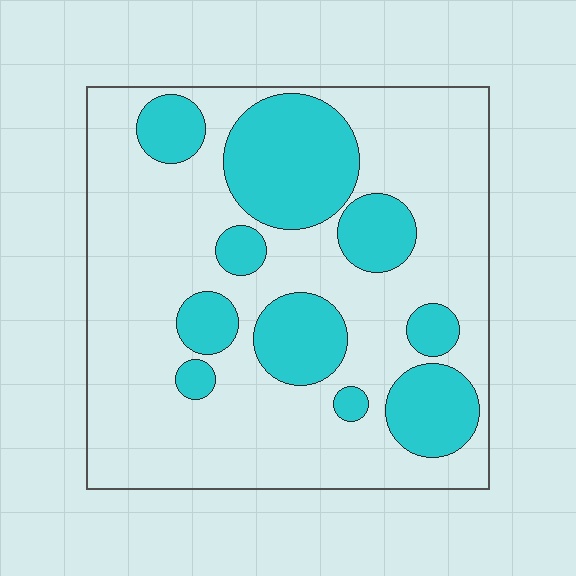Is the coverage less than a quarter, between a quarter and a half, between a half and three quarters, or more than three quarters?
Between a quarter and a half.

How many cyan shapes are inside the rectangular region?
10.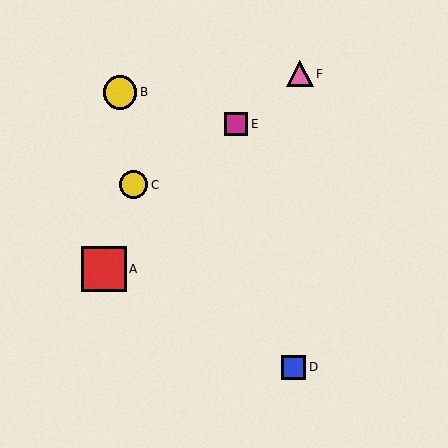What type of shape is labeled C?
Shape C is a yellow circle.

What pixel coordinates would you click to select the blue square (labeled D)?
Click at (293, 367) to select the blue square D.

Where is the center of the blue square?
The center of the blue square is at (293, 367).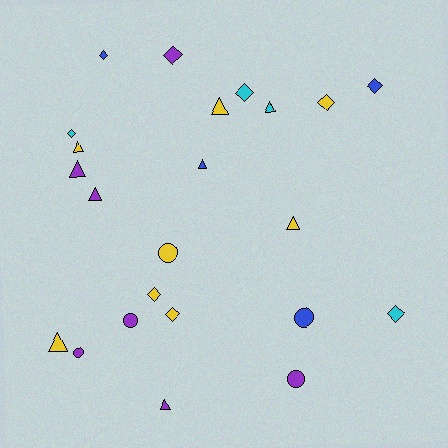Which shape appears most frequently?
Diamond, with 9 objects.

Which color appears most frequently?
Yellow, with 8 objects.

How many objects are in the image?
There are 23 objects.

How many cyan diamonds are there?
There are 3 cyan diamonds.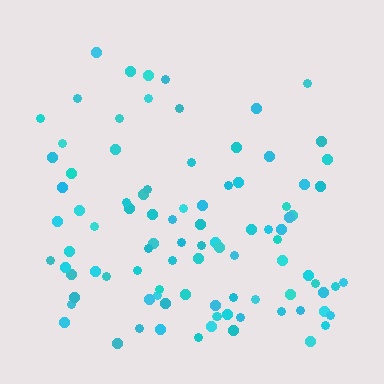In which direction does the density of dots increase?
From top to bottom, with the bottom side densest.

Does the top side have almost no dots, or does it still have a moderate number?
Still a moderate number, just noticeably fewer than the bottom.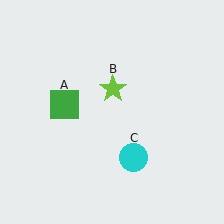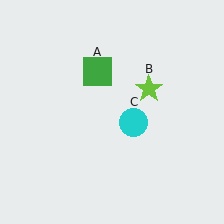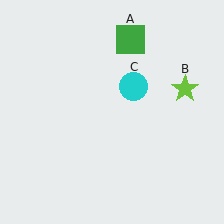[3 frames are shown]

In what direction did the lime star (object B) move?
The lime star (object B) moved right.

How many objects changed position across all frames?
3 objects changed position: green square (object A), lime star (object B), cyan circle (object C).